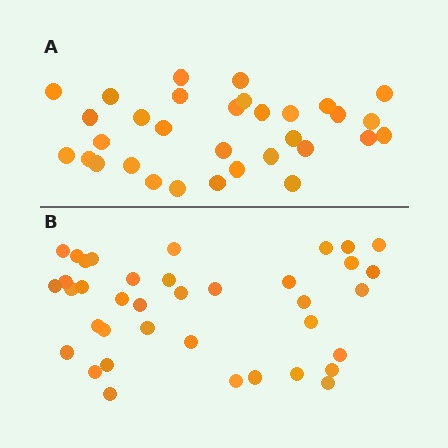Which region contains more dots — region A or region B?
Region B (the bottom region) has more dots.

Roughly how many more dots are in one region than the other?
Region B has about 6 more dots than region A.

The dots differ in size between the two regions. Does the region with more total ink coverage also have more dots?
No. Region A has more total ink coverage because its dots are larger, but region B actually contains more individual dots. Total area can be misleading — the number of items is what matters here.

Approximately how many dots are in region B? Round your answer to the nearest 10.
About 40 dots. (The exact count is 38, which rounds to 40.)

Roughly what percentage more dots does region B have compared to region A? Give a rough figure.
About 20% more.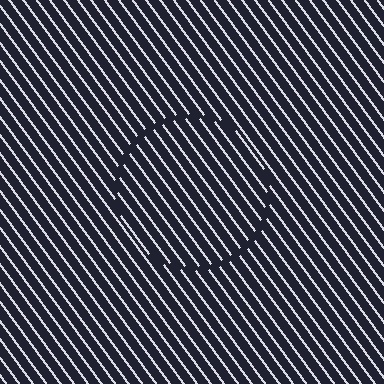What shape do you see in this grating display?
An illusory circle. The interior of the shape contains the same grating, shifted by half a period — the contour is defined by the phase discontinuity where line-ends from the inner and outer gratings abut.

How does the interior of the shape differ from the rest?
The interior of the shape contains the same grating, shifted by half a period — the contour is defined by the phase discontinuity where line-ends from the inner and outer gratings abut.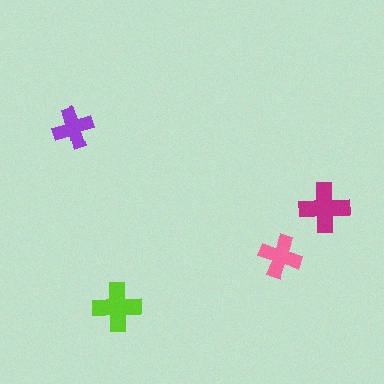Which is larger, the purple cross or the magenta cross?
The magenta one.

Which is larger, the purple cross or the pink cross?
The pink one.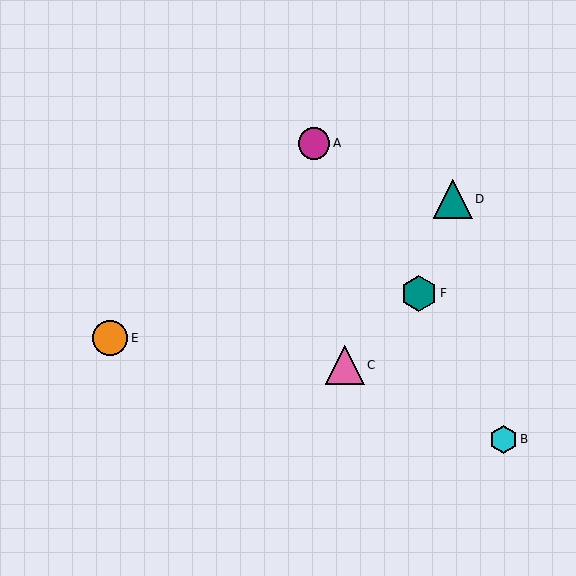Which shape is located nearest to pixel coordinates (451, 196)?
The teal triangle (labeled D) at (453, 199) is nearest to that location.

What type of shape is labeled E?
Shape E is an orange circle.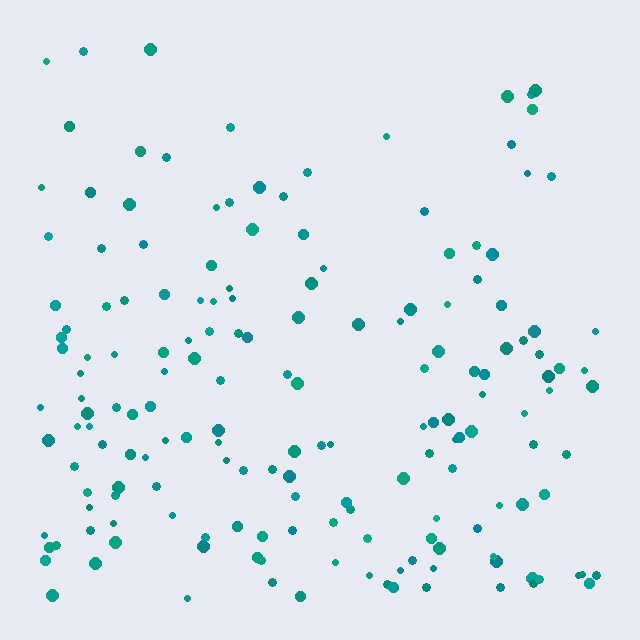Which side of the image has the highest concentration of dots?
The bottom.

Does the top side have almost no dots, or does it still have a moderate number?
Still a moderate number, just noticeably fewer than the bottom.